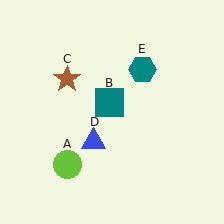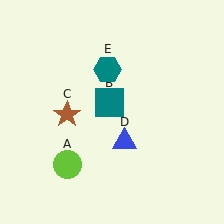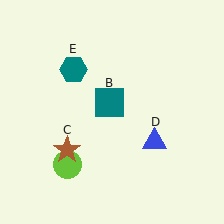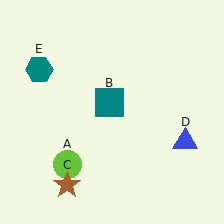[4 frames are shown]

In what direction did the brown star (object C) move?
The brown star (object C) moved down.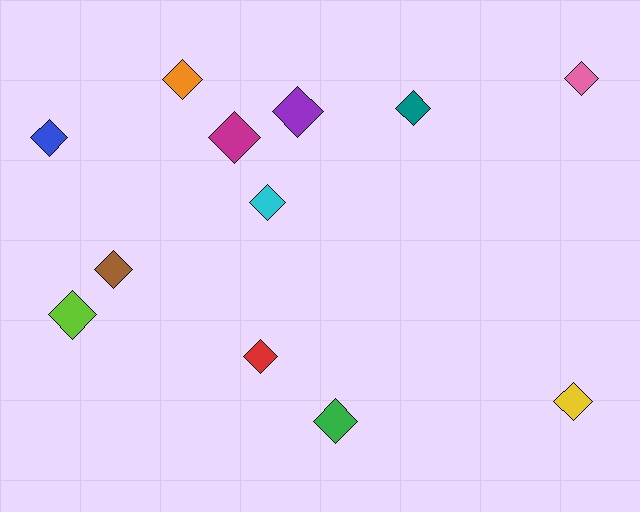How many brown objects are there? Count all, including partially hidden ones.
There is 1 brown object.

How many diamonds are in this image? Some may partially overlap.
There are 12 diamonds.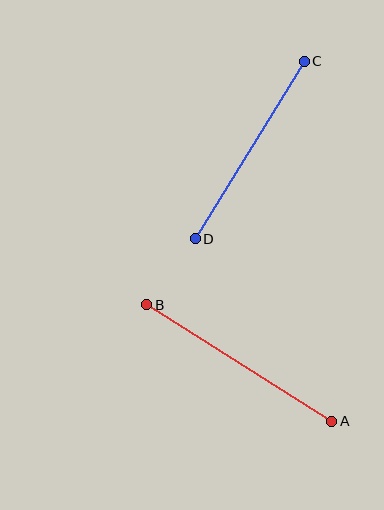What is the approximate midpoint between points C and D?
The midpoint is at approximately (250, 150) pixels.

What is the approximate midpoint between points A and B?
The midpoint is at approximately (239, 363) pixels.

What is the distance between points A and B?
The distance is approximately 218 pixels.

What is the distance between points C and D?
The distance is approximately 209 pixels.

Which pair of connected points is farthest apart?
Points A and B are farthest apart.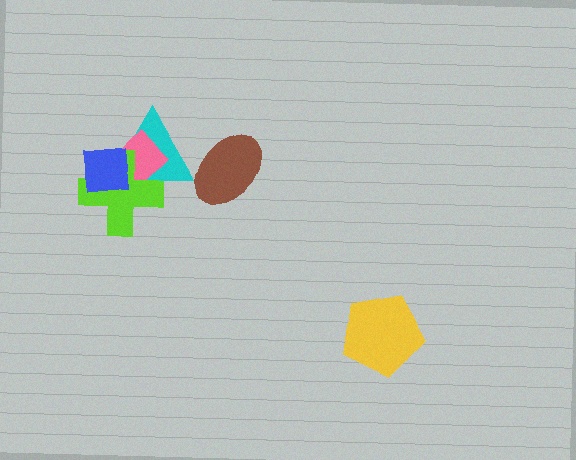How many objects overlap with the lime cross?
3 objects overlap with the lime cross.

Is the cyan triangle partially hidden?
Yes, it is partially covered by another shape.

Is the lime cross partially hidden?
Yes, it is partially covered by another shape.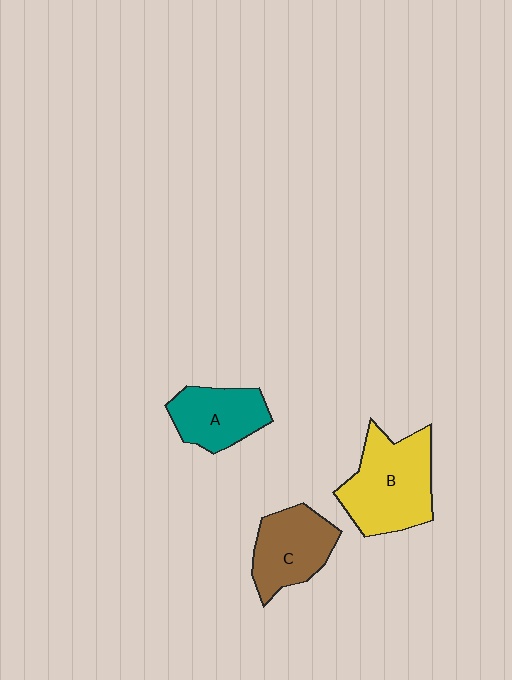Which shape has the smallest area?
Shape A (teal).